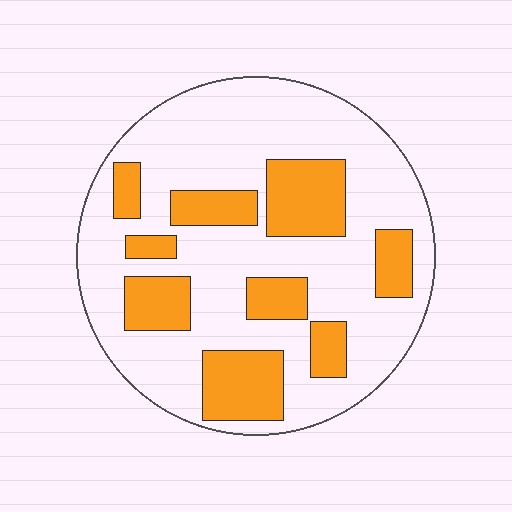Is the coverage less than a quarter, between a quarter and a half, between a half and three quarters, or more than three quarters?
Between a quarter and a half.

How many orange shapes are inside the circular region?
9.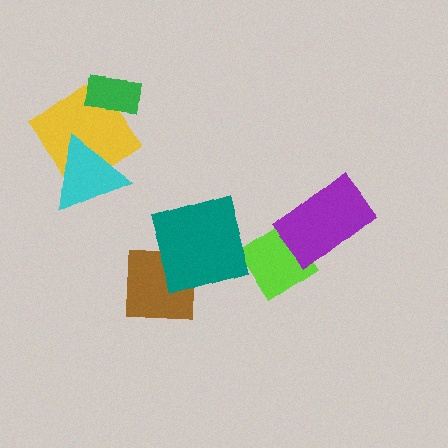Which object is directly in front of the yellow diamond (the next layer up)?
The cyan triangle is directly in front of the yellow diamond.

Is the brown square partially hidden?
Yes, it is partially covered by another shape.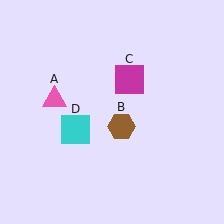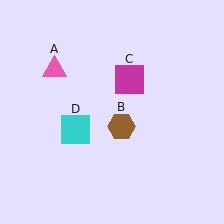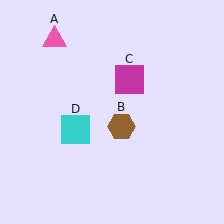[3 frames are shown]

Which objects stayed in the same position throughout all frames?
Brown hexagon (object B) and magenta square (object C) and cyan square (object D) remained stationary.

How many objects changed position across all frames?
1 object changed position: pink triangle (object A).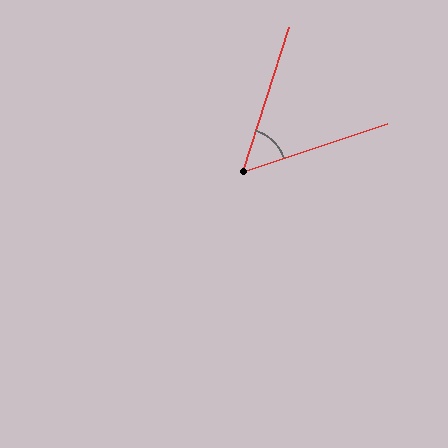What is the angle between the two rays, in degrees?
Approximately 54 degrees.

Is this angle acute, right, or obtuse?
It is acute.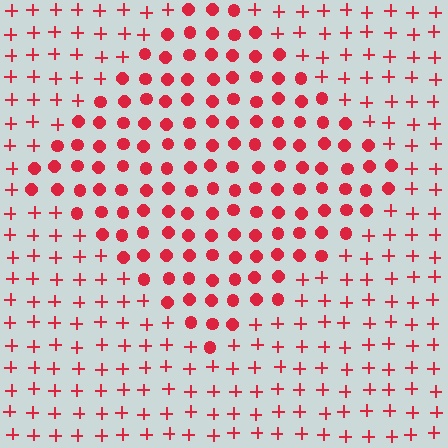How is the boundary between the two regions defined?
The boundary is defined by a change in element shape: circles inside vs. plus signs outside. All elements share the same color and spacing.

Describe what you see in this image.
The image is filled with small red elements arranged in a uniform grid. A diamond-shaped region contains circles, while the surrounding area contains plus signs. The boundary is defined purely by the change in element shape.